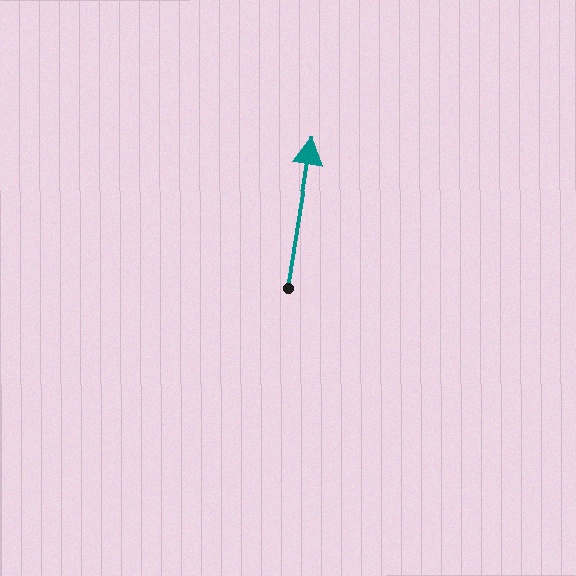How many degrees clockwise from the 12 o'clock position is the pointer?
Approximately 9 degrees.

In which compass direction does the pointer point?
North.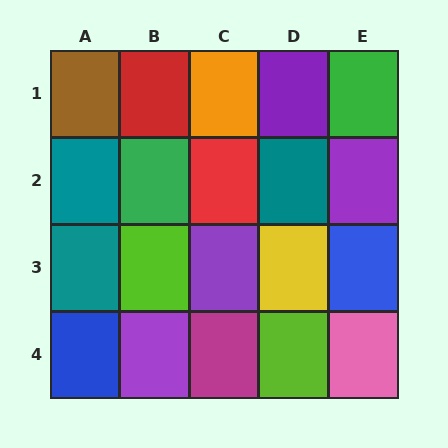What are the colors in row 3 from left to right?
Teal, lime, purple, yellow, blue.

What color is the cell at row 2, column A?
Teal.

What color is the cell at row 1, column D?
Purple.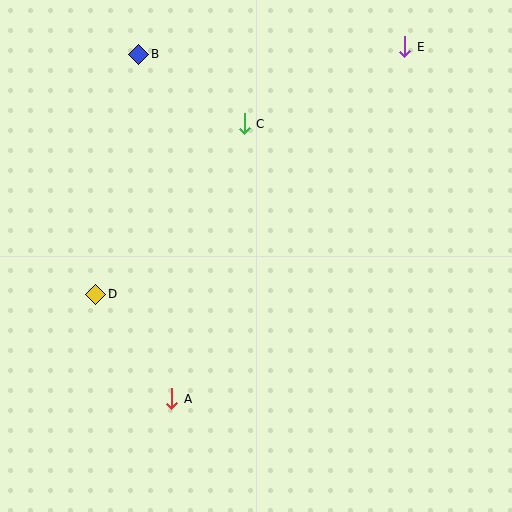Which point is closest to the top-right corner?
Point E is closest to the top-right corner.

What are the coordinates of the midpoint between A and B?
The midpoint between A and B is at (155, 227).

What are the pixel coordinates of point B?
Point B is at (139, 54).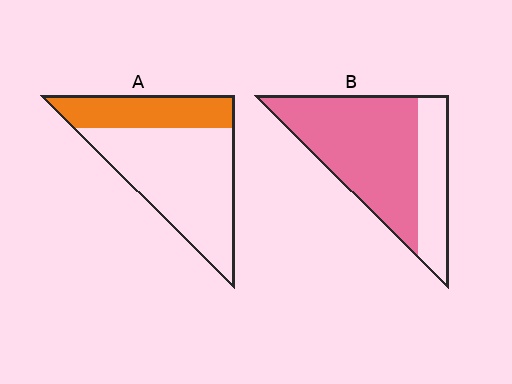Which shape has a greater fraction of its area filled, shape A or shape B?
Shape B.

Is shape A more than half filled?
No.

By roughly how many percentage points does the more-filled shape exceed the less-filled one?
By roughly 40 percentage points (B over A).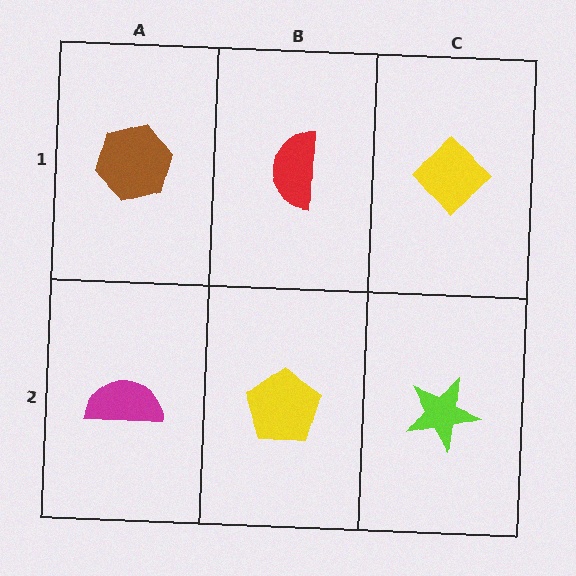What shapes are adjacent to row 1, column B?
A yellow pentagon (row 2, column B), a brown hexagon (row 1, column A), a yellow diamond (row 1, column C).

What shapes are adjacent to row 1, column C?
A lime star (row 2, column C), a red semicircle (row 1, column B).